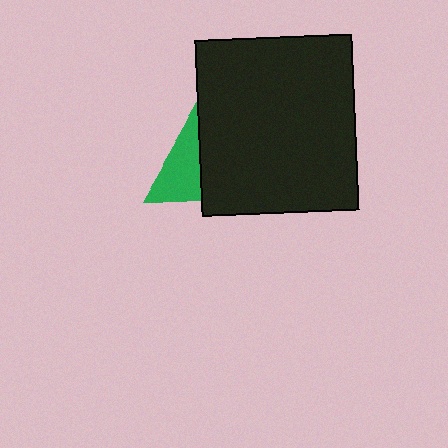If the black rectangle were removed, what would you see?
You would see the complete green triangle.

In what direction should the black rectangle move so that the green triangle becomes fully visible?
The black rectangle should move right. That is the shortest direction to clear the overlap and leave the green triangle fully visible.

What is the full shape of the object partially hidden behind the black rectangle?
The partially hidden object is a green triangle.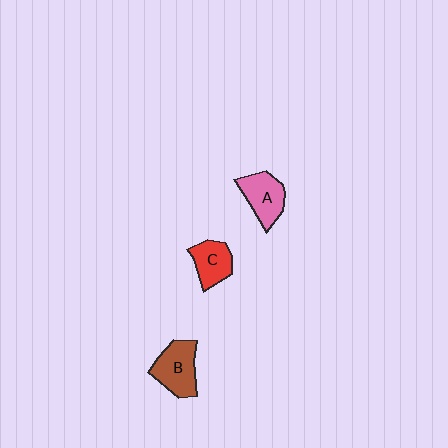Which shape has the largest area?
Shape B (brown).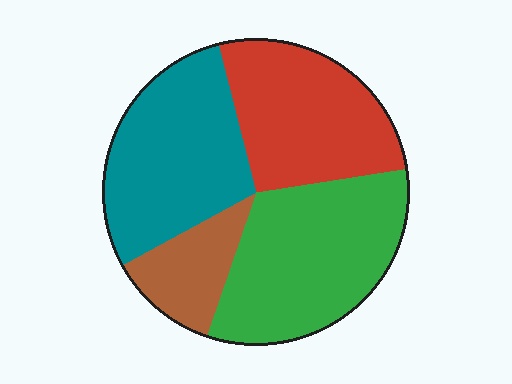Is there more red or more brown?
Red.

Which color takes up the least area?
Brown, at roughly 10%.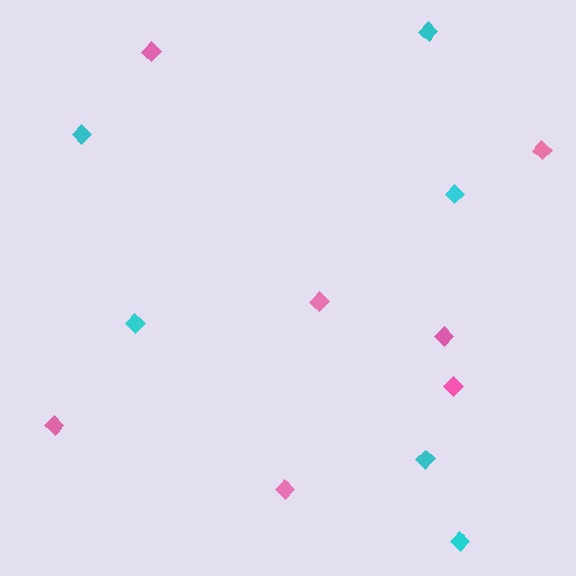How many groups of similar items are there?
There are 2 groups: one group of pink diamonds (7) and one group of cyan diamonds (6).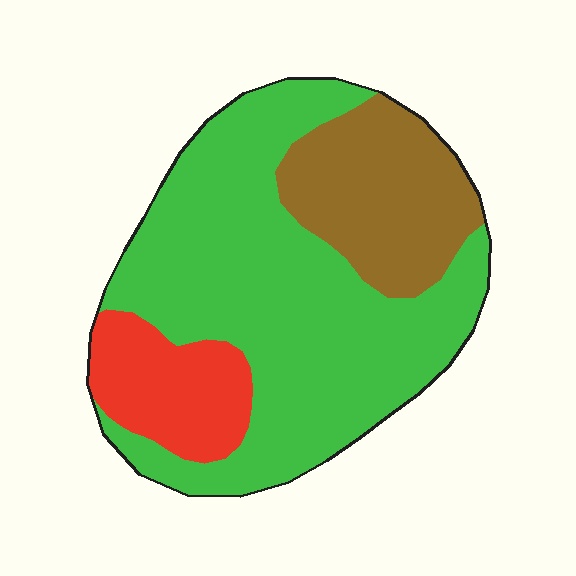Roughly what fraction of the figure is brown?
Brown covers around 20% of the figure.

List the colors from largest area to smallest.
From largest to smallest: green, brown, red.